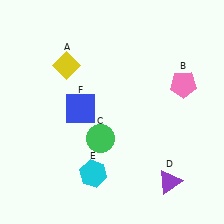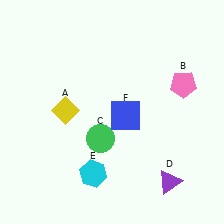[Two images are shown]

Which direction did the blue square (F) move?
The blue square (F) moved right.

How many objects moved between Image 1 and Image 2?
2 objects moved between the two images.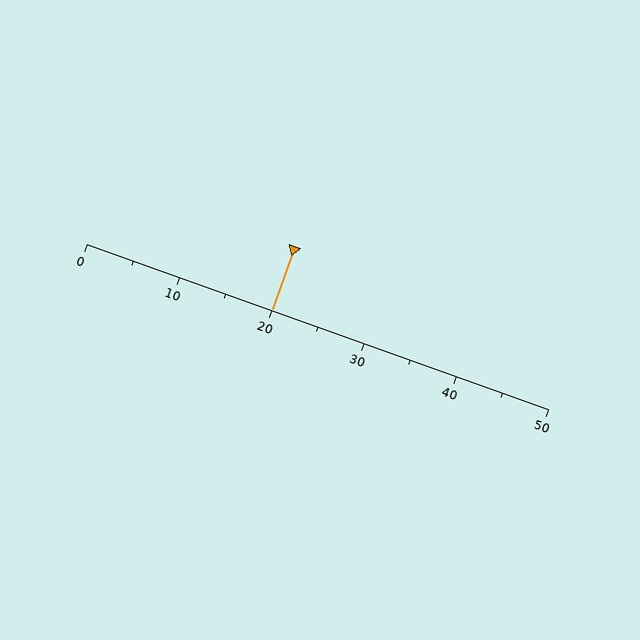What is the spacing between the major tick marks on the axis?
The major ticks are spaced 10 apart.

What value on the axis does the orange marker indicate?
The marker indicates approximately 20.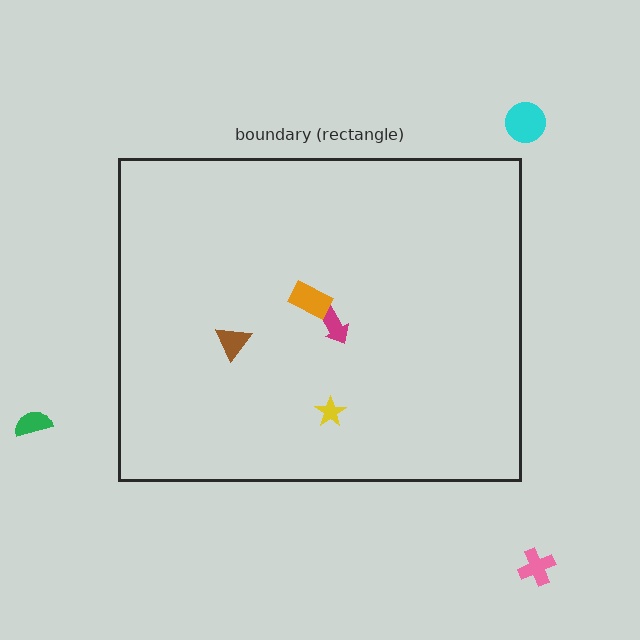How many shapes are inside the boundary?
4 inside, 3 outside.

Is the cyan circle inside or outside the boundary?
Outside.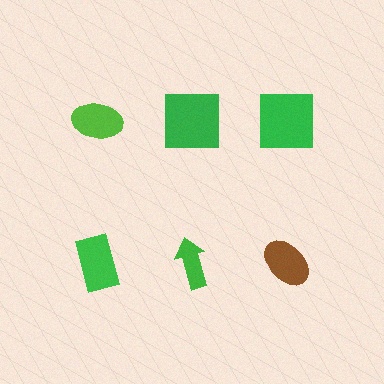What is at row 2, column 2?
A green arrow.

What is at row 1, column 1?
A lime ellipse.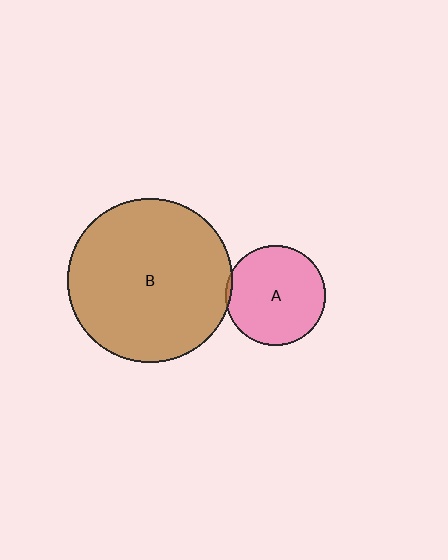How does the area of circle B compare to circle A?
Approximately 2.7 times.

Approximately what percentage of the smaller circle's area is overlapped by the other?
Approximately 5%.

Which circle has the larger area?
Circle B (brown).